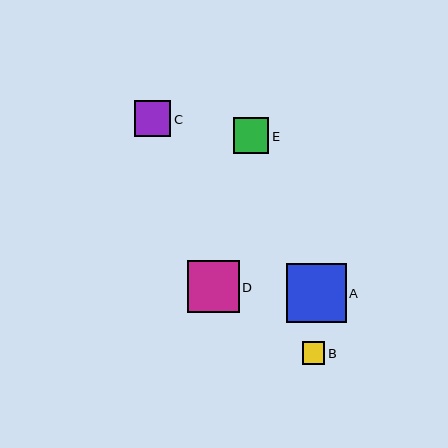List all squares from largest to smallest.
From largest to smallest: A, D, C, E, B.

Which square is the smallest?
Square B is the smallest with a size of approximately 23 pixels.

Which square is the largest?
Square A is the largest with a size of approximately 60 pixels.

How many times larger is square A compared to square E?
Square A is approximately 1.7 times the size of square E.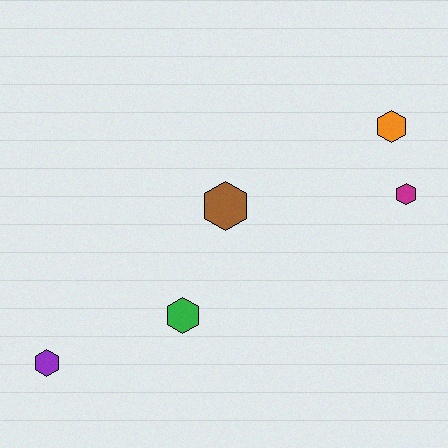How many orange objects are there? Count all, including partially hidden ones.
There is 1 orange object.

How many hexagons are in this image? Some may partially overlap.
There are 5 hexagons.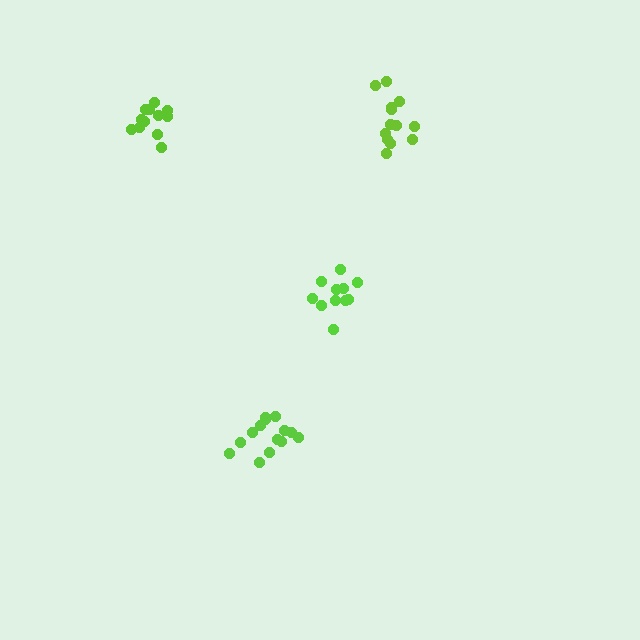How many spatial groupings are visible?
There are 4 spatial groupings.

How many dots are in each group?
Group 1: 14 dots, Group 2: 14 dots, Group 3: 11 dots, Group 4: 12 dots (51 total).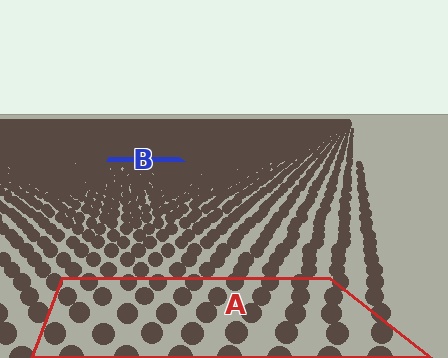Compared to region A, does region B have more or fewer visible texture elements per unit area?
Region B has more texture elements per unit area — they are packed more densely because it is farther away.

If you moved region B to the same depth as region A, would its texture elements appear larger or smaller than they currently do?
They would appear larger. At a closer depth, the same texture elements are projected at a bigger on-screen size.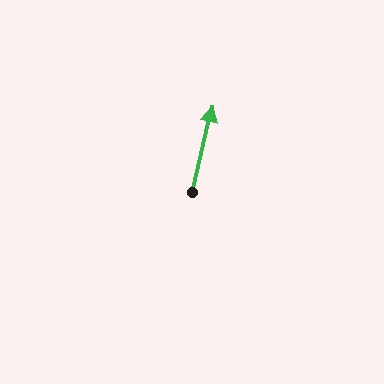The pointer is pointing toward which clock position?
Roughly 12 o'clock.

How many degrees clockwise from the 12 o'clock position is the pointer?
Approximately 13 degrees.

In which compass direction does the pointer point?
North.